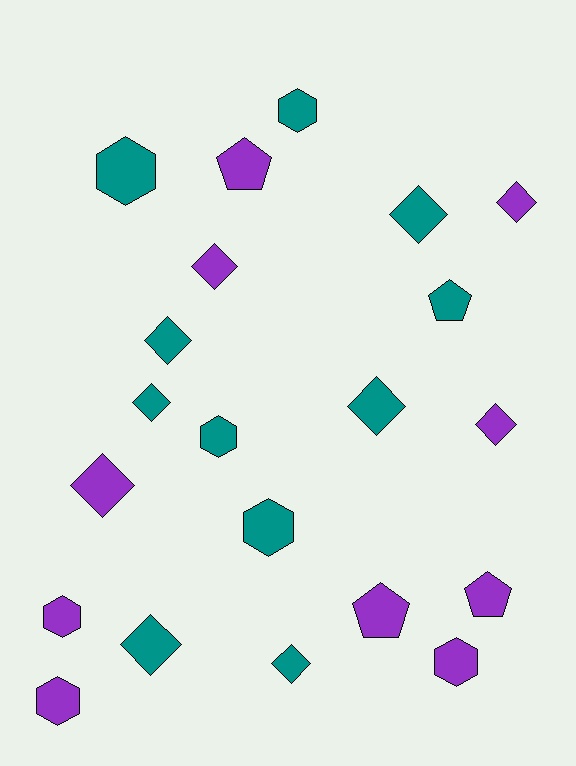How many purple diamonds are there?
There are 4 purple diamonds.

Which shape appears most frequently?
Diamond, with 10 objects.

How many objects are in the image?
There are 21 objects.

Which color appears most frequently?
Teal, with 11 objects.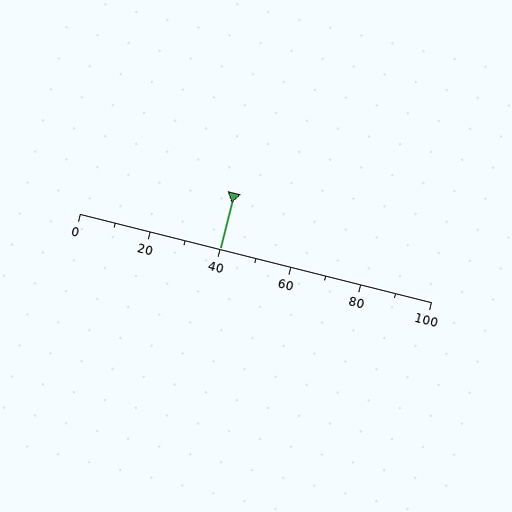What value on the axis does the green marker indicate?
The marker indicates approximately 40.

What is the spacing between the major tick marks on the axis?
The major ticks are spaced 20 apart.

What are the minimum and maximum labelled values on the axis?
The axis runs from 0 to 100.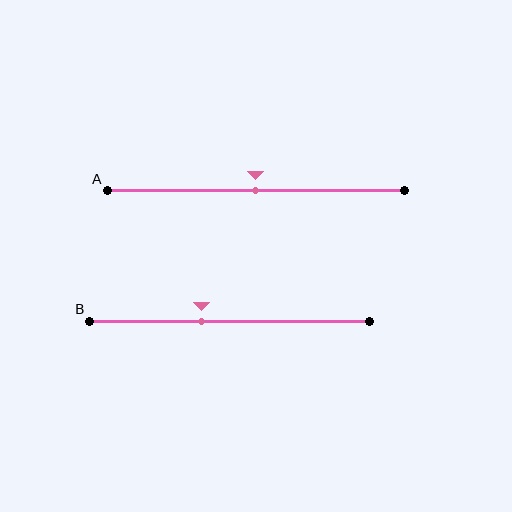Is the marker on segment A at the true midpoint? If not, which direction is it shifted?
Yes, the marker on segment A is at the true midpoint.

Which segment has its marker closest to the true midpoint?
Segment A has its marker closest to the true midpoint.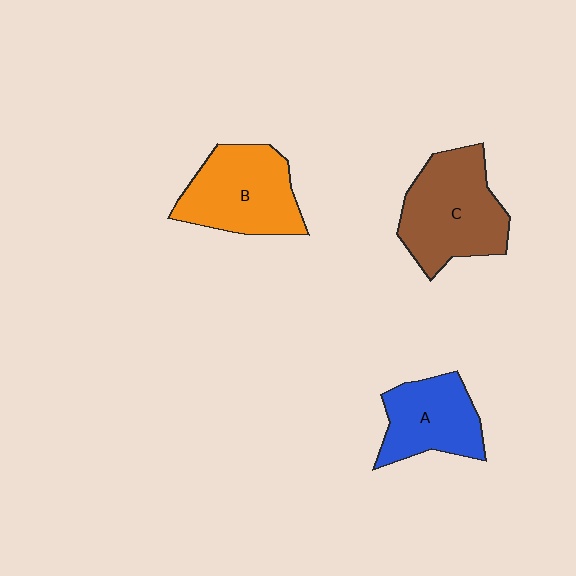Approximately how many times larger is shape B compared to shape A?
Approximately 1.3 times.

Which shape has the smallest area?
Shape A (blue).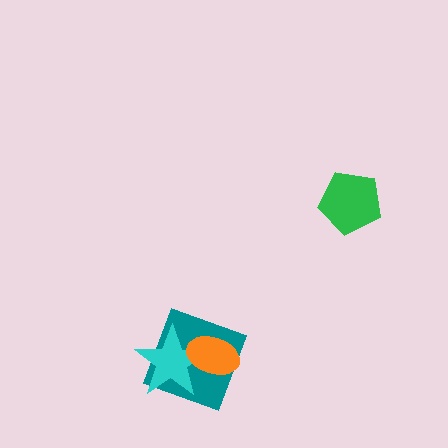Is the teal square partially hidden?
Yes, it is partially covered by another shape.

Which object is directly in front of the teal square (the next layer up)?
The cyan star is directly in front of the teal square.